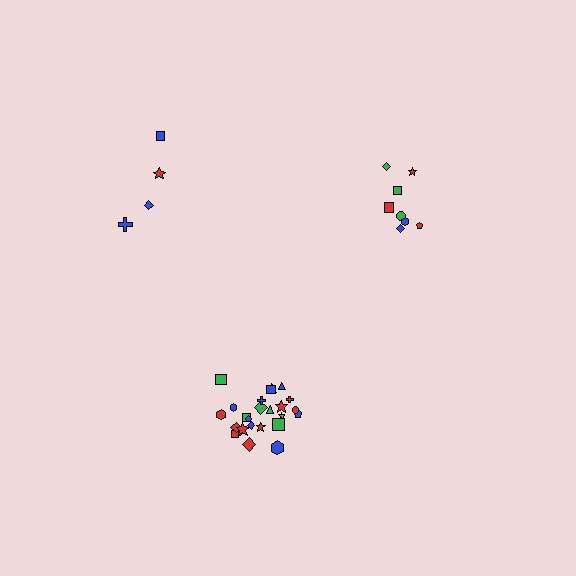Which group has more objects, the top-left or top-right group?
The top-right group.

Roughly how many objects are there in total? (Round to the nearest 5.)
Roughly 35 objects in total.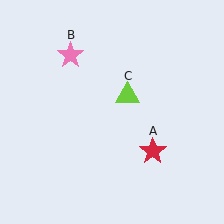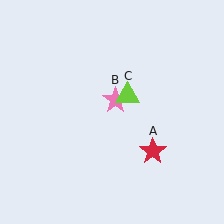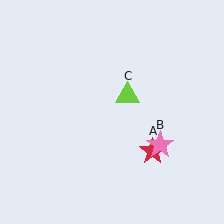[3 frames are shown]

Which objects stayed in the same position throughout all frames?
Red star (object A) and lime triangle (object C) remained stationary.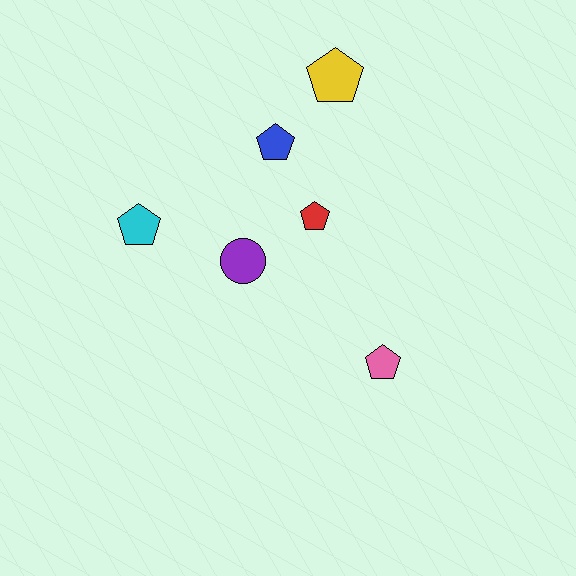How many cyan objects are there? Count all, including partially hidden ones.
There is 1 cyan object.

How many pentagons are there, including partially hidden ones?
There are 5 pentagons.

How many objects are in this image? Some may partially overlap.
There are 6 objects.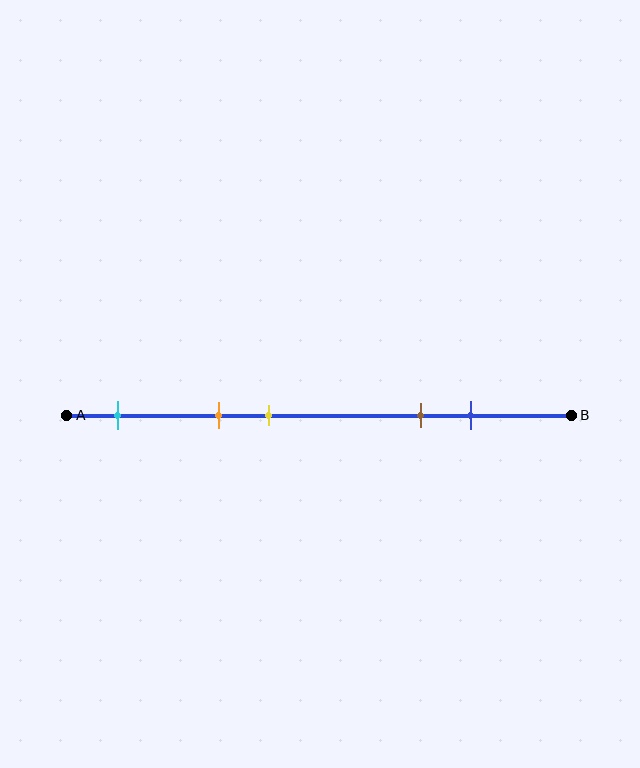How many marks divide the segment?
There are 5 marks dividing the segment.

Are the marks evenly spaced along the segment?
No, the marks are not evenly spaced.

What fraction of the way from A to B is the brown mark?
The brown mark is approximately 70% (0.7) of the way from A to B.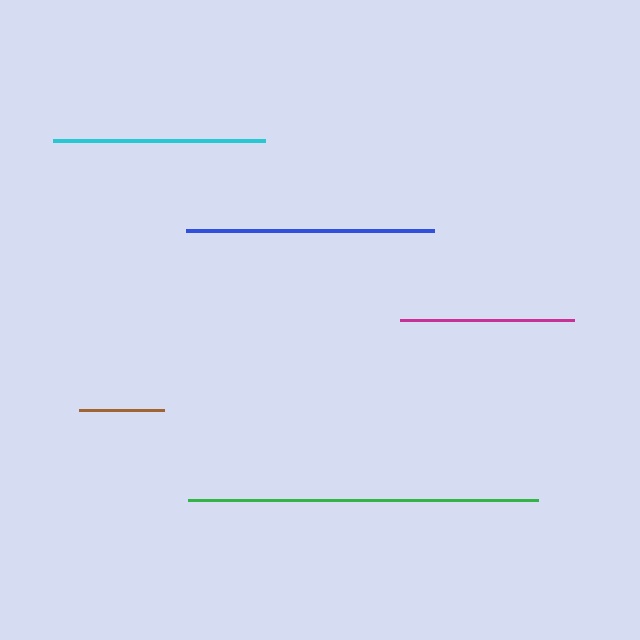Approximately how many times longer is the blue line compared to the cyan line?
The blue line is approximately 1.2 times the length of the cyan line.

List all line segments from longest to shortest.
From longest to shortest: green, blue, cyan, magenta, brown.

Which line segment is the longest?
The green line is the longest at approximately 350 pixels.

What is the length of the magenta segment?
The magenta segment is approximately 175 pixels long.